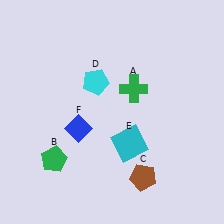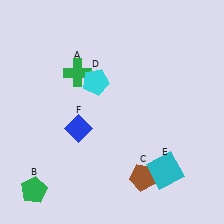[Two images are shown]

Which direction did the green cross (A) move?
The green cross (A) moved left.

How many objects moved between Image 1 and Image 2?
3 objects moved between the two images.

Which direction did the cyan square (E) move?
The cyan square (E) moved right.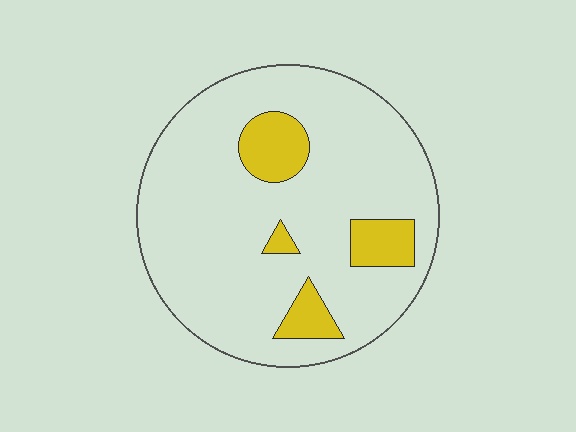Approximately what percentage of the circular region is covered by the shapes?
Approximately 15%.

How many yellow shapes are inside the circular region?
4.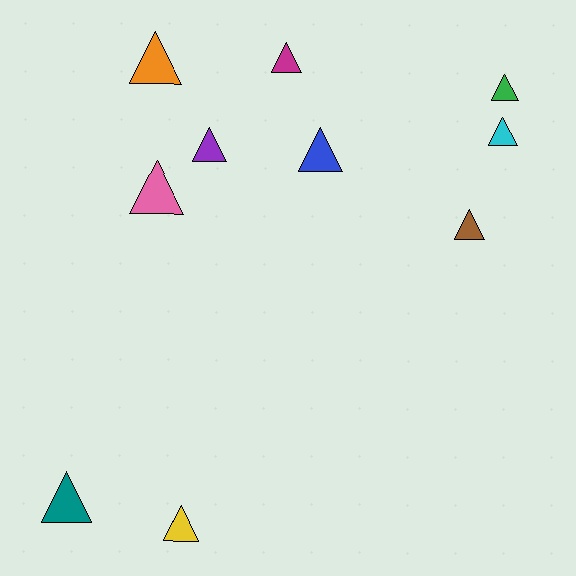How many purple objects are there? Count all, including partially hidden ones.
There is 1 purple object.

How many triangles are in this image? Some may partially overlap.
There are 10 triangles.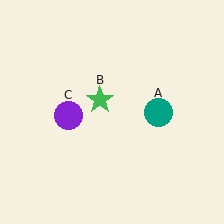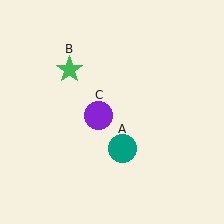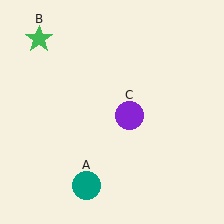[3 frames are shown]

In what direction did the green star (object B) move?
The green star (object B) moved up and to the left.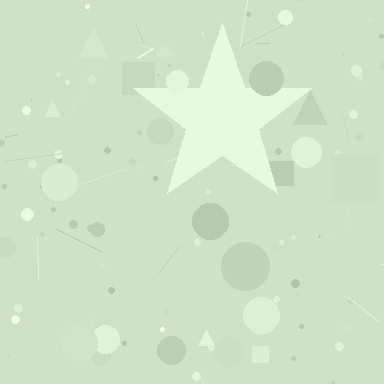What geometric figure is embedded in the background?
A star is embedded in the background.